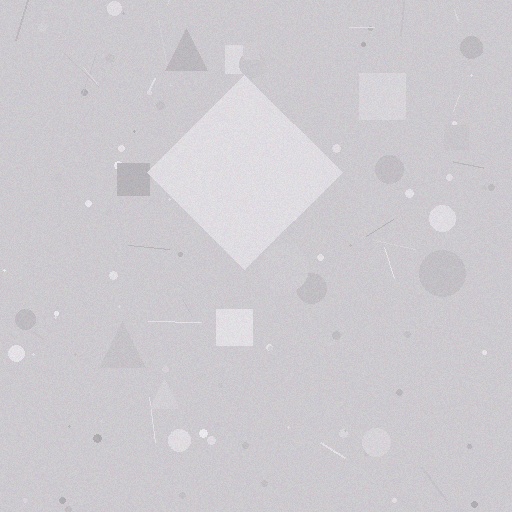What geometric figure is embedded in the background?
A diamond is embedded in the background.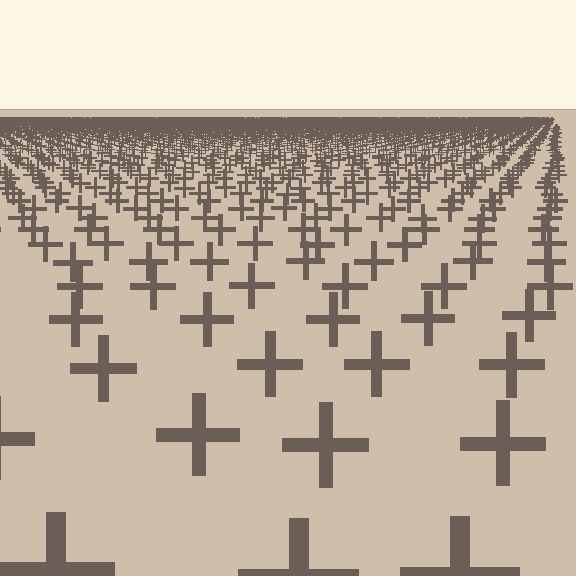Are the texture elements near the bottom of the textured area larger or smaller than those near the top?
Larger. Near the bottom, elements are closer to the viewer and appear at a bigger on-screen size.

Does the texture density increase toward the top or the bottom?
Density increases toward the top.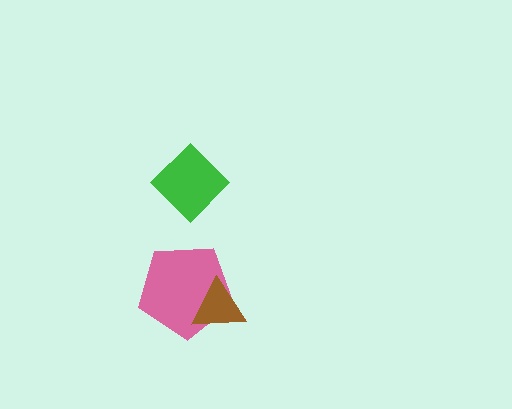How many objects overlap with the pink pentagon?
1 object overlaps with the pink pentagon.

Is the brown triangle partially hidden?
No, no other shape covers it.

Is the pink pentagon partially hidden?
Yes, it is partially covered by another shape.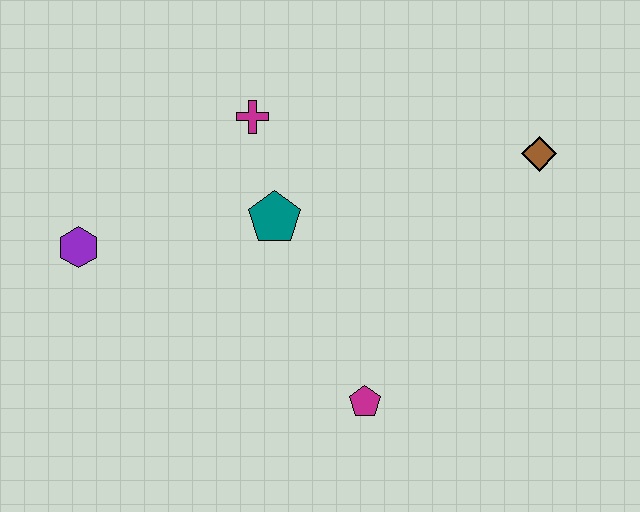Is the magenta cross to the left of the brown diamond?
Yes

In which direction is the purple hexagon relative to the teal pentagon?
The purple hexagon is to the left of the teal pentagon.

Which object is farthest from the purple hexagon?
The brown diamond is farthest from the purple hexagon.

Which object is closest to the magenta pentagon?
The teal pentagon is closest to the magenta pentagon.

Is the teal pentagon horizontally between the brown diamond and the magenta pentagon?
No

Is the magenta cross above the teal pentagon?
Yes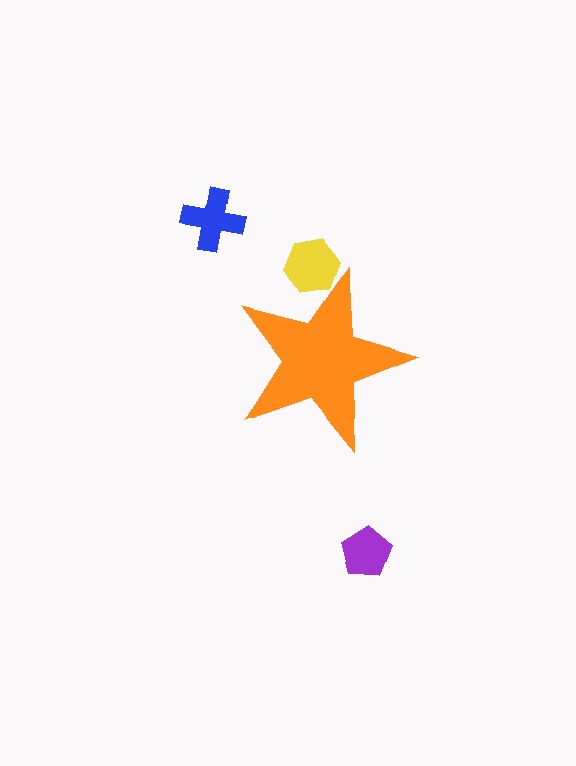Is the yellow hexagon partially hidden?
Yes, the yellow hexagon is partially hidden behind the orange star.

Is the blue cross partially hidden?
No, the blue cross is fully visible.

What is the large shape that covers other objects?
An orange star.